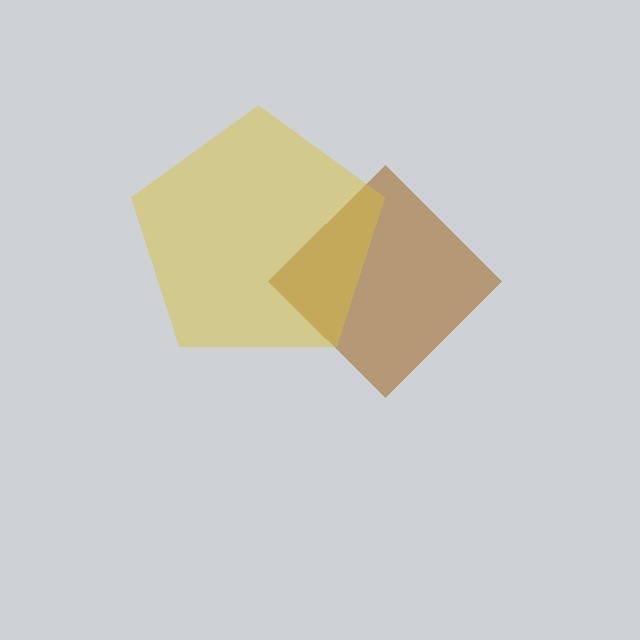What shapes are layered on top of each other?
The layered shapes are: a brown diamond, a yellow pentagon.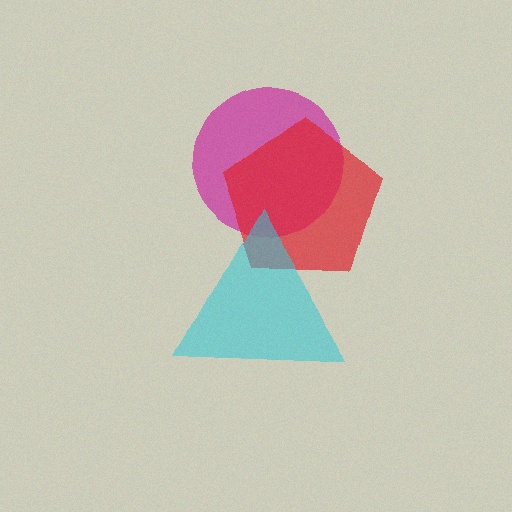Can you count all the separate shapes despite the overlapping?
Yes, there are 3 separate shapes.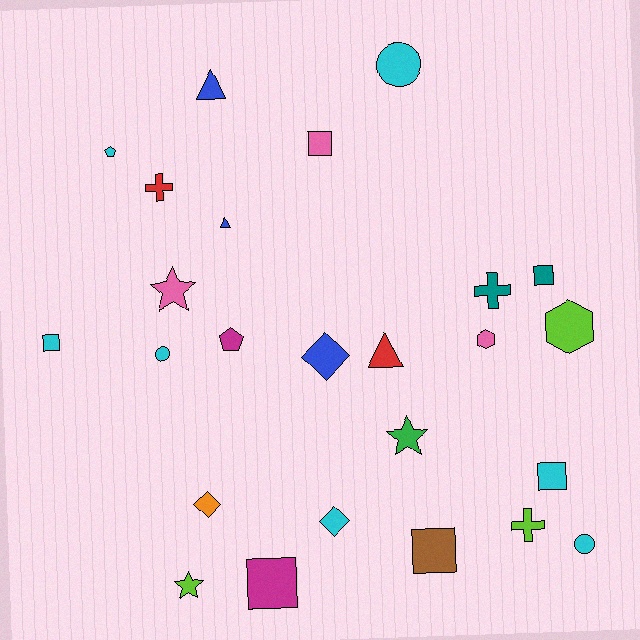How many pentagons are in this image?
There are 2 pentagons.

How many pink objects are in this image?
There are 3 pink objects.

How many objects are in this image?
There are 25 objects.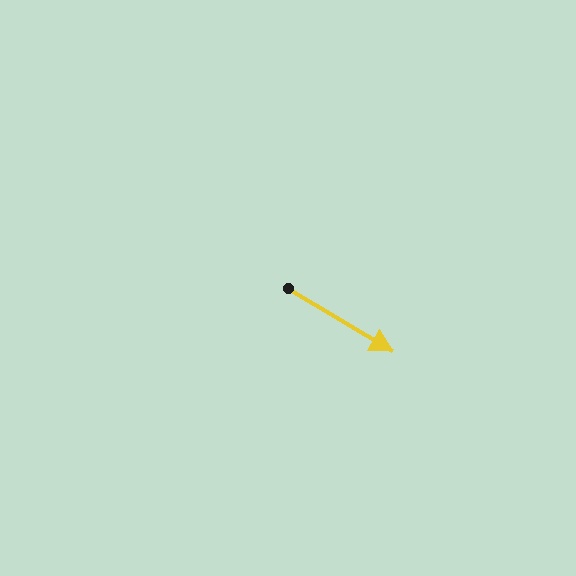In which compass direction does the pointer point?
Southeast.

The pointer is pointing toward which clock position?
Roughly 4 o'clock.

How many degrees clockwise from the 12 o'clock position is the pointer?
Approximately 121 degrees.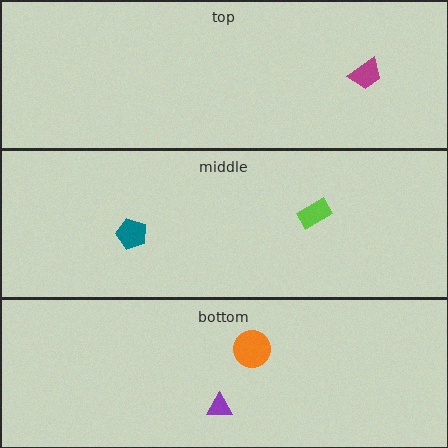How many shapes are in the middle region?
2.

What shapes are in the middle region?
The lime rectangle, the teal pentagon.